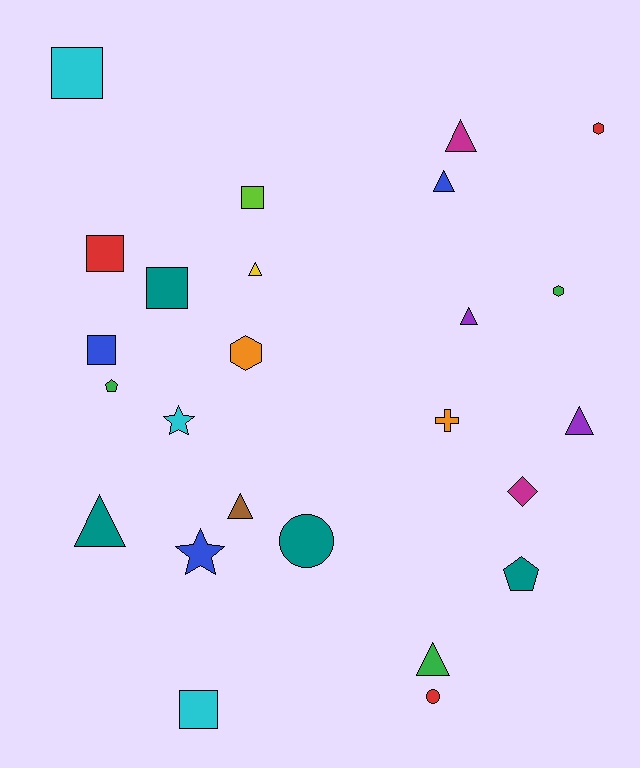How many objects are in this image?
There are 25 objects.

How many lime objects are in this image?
There is 1 lime object.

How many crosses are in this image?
There is 1 cross.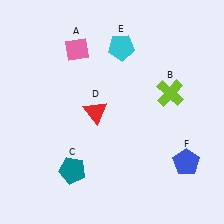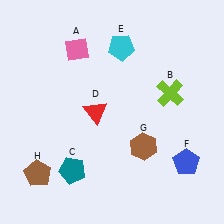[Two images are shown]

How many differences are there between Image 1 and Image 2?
There are 2 differences between the two images.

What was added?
A brown hexagon (G), a brown pentagon (H) were added in Image 2.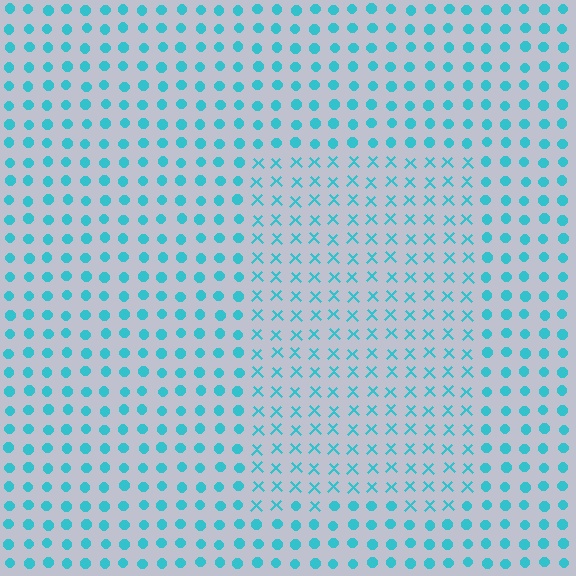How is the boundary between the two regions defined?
The boundary is defined by a change in element shape: X marks inside vs. circles outside. All elements share the same color and spacing.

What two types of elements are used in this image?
The image uses X marks inside the rectangle region and circles outside it.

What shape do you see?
I see a rectangle.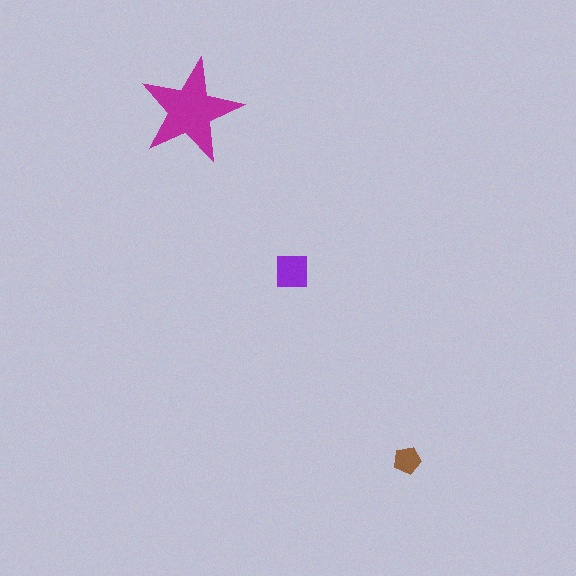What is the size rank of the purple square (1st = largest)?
2nd.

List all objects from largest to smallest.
The magenta star, the purple square, the brown pentagon.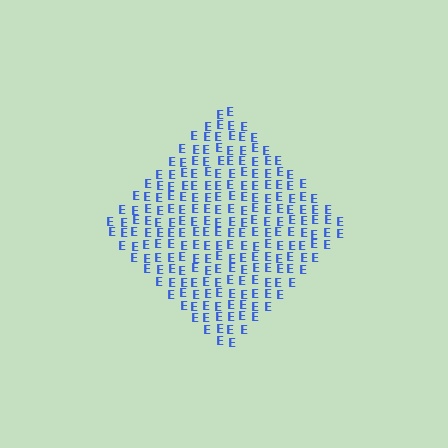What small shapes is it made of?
It is made of small letter E's.